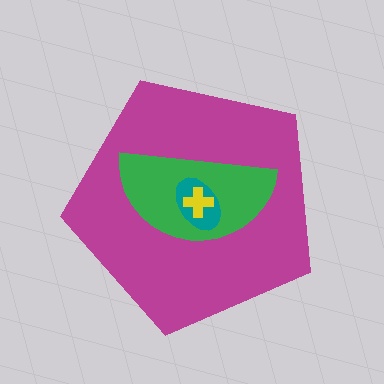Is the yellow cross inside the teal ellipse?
Yes.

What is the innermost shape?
The yellow cross.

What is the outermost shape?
The magenta pentagon.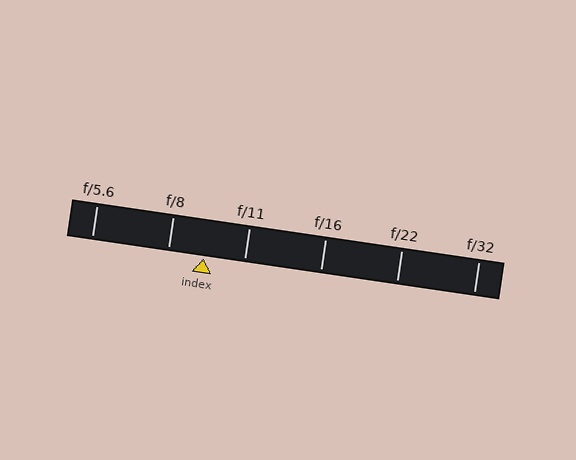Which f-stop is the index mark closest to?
The index mark is closest to f/8.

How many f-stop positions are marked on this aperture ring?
There are 6 f-stop positions marked.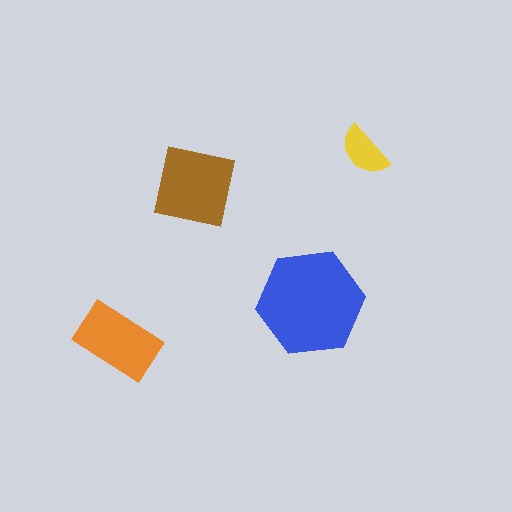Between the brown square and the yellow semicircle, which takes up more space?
The brown square.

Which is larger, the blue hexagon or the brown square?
The blue hexagon.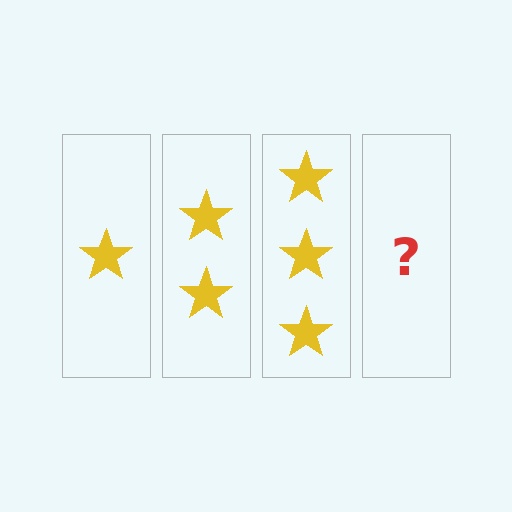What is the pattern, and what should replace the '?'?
The pattern is that each step adds one more star. The '?' should be 4 stars.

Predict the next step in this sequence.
The next step is 4 stars.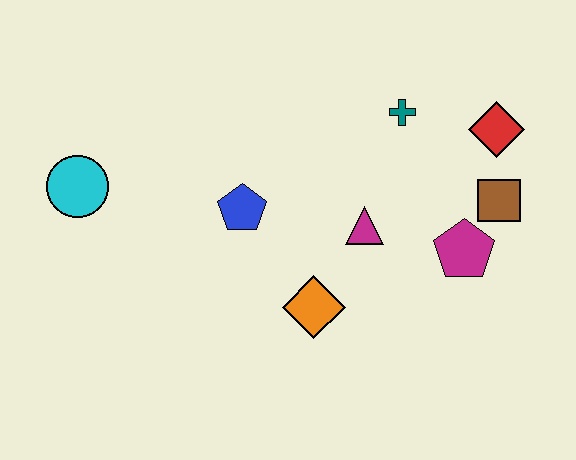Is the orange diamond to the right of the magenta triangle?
No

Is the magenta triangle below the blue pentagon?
Yes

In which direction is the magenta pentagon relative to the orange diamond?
The magenta pentagon is to the right of the orange diamond.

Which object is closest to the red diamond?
The brown square is closest to the red diamond.